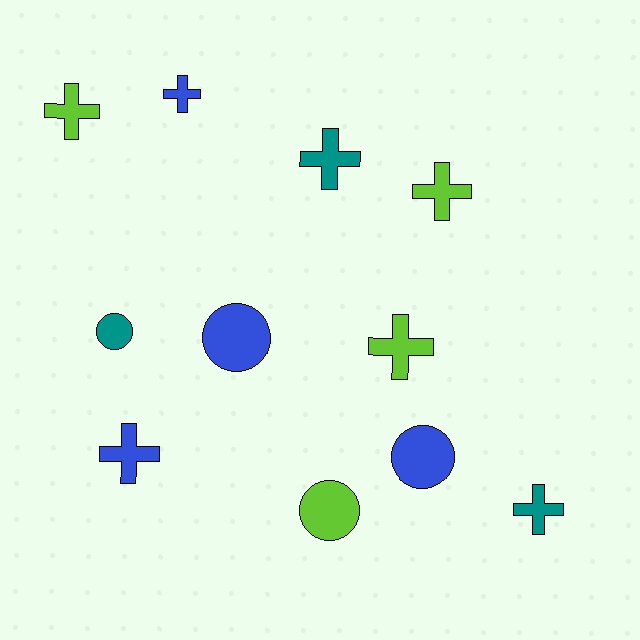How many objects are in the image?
There are 11 objects.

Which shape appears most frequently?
Cross, with 7 objects.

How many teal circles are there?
There is 1 teal circle.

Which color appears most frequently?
Lime, with 4 objects.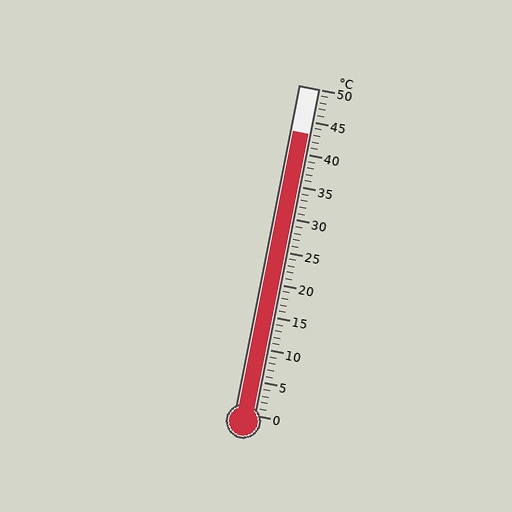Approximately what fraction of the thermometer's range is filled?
The thermometer is filled to approximately 85% of its range.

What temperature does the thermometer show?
The thermometer shows approximately 43°C.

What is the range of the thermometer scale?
The thermometer scale ranges from 0°C to 50°C.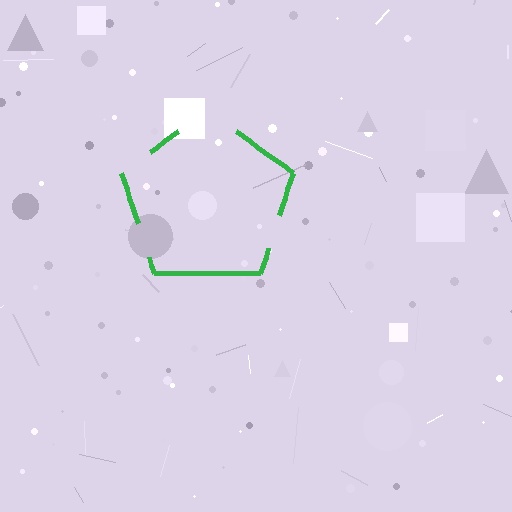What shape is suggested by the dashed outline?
The dashed outline suggests a pentagon.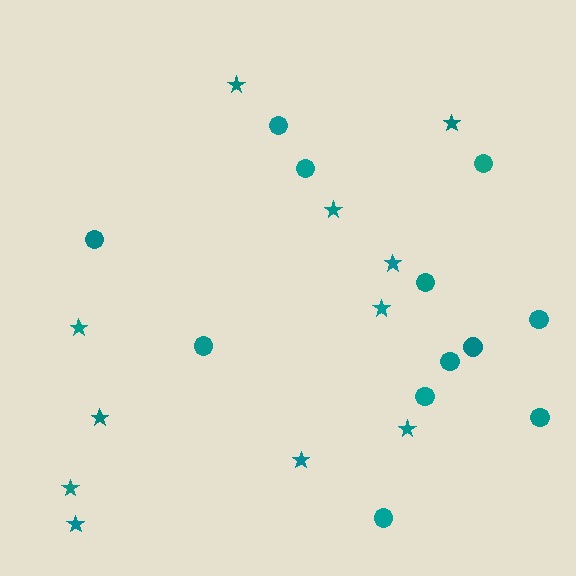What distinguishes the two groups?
There are 2 groups: one group of stars (11) and one group of circles (12).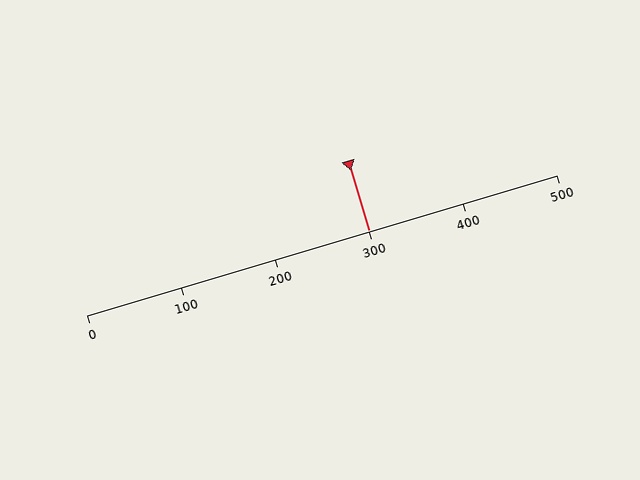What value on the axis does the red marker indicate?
The marker indicates approximately 300.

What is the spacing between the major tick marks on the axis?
The major ticks are spaced 100 apart.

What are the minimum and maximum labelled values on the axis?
The axis runs from 0 to 500.